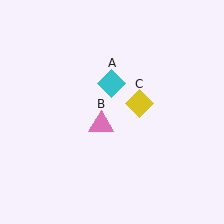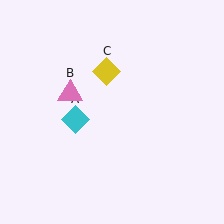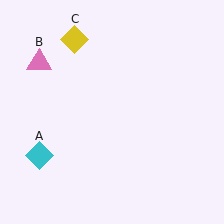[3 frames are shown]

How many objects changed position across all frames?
3 objects changed position: cyan diamond (object A), pink triangle (object B), yellow diamond (object C).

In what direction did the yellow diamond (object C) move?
The yellow diamond (object C) moved up and to the left.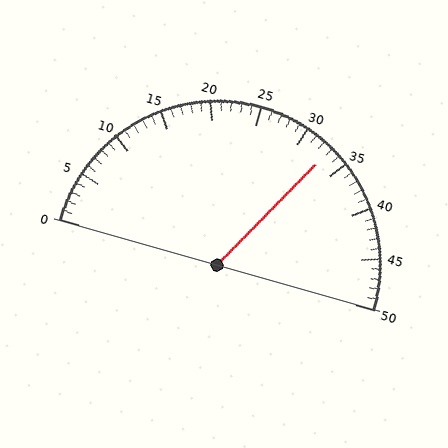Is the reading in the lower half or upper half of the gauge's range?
The reading is in the upper half of the range (0 to 50).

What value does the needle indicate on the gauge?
The needle indicates approximately 33.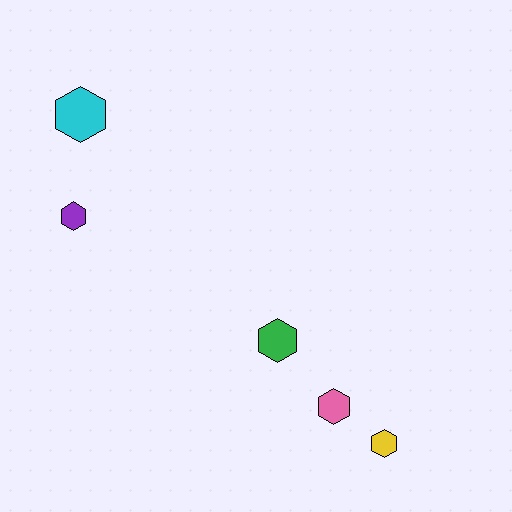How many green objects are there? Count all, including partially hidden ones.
There is 1 green object.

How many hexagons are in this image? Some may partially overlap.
There are 5 hexagons.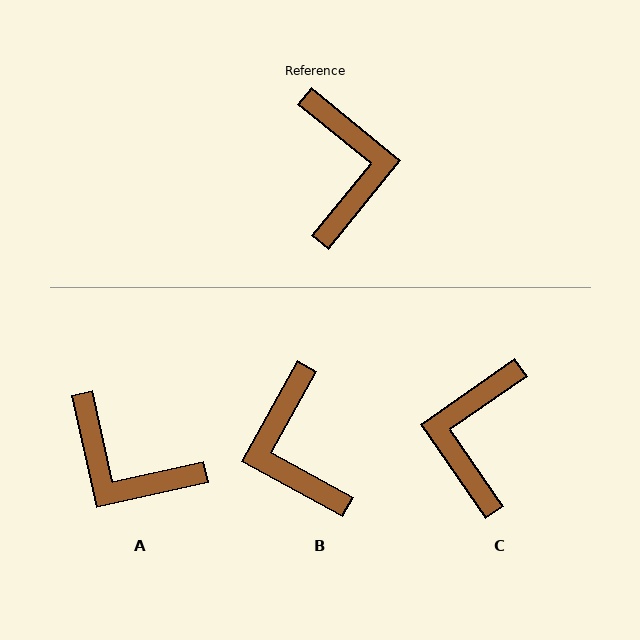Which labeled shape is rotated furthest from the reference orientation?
B, about 170 degrees away.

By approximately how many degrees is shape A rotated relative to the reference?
Approximately 128 degrees clockwise.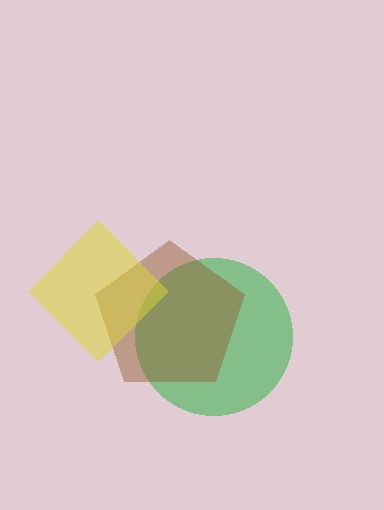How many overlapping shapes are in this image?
There are 3 overlapping shapes in the image.